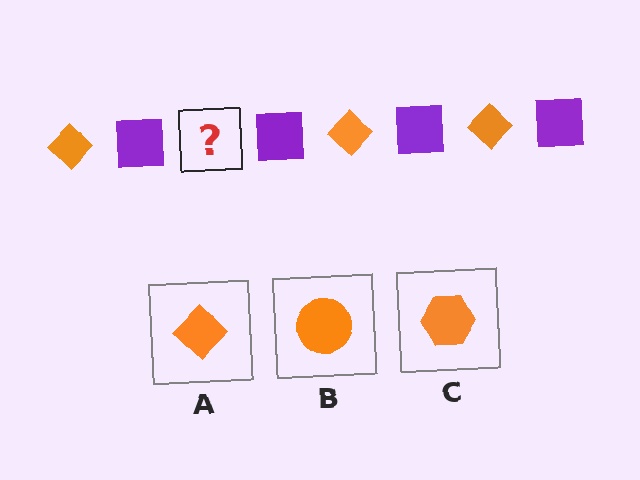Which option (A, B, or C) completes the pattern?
A.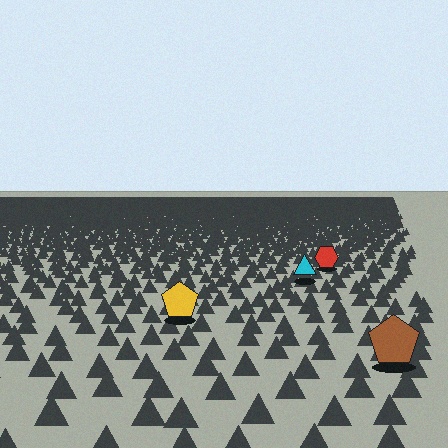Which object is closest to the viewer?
The brown pentagon is closest. The texture marks near it are larger and more spread out.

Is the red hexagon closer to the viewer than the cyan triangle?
No. The cyan triangle is closer — you can tell from the texture gradient: the ground texture is coarser near it.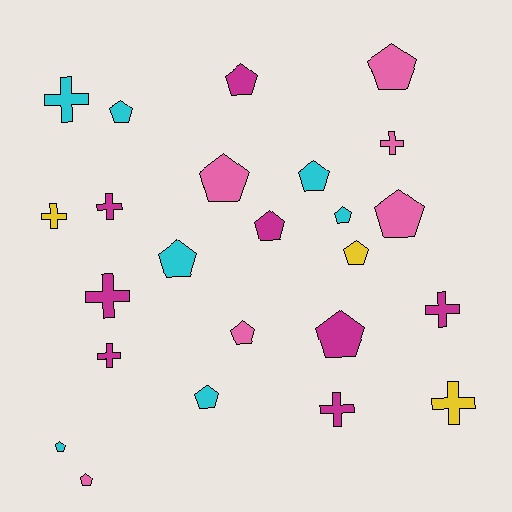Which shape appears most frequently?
Pentagon, with 15 objects.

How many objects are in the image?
There are 24 objects.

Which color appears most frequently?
Magenta, with 8 objects.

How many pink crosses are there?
There is 1 pink cross.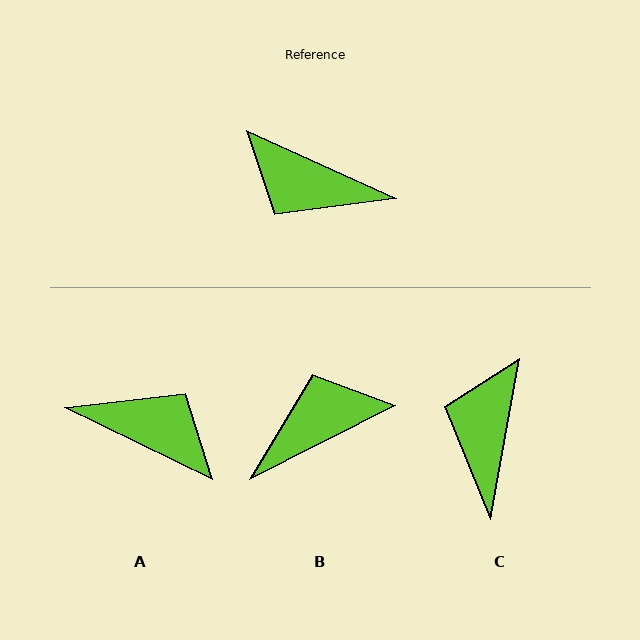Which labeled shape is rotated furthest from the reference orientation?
A, about 179 degrees away.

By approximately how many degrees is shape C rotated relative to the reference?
Approximately 76 degrees clockwise.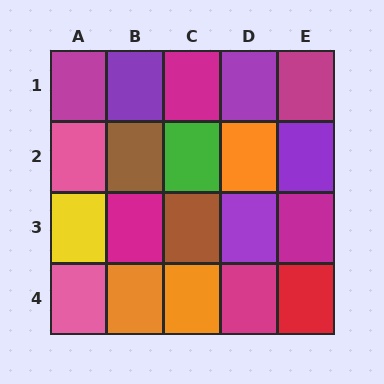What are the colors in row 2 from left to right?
Pink, brown, green, orange, purple.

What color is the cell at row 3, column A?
Yellow.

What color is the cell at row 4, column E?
Red.